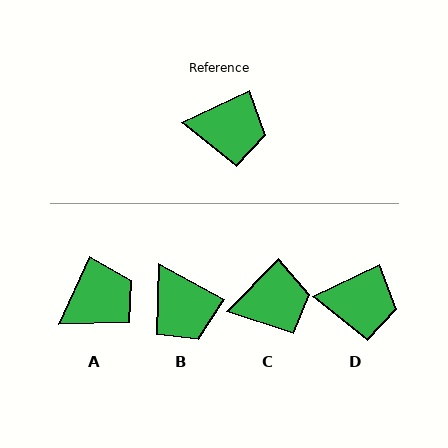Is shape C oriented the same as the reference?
No, it is off by about 20 degrees.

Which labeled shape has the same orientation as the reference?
D.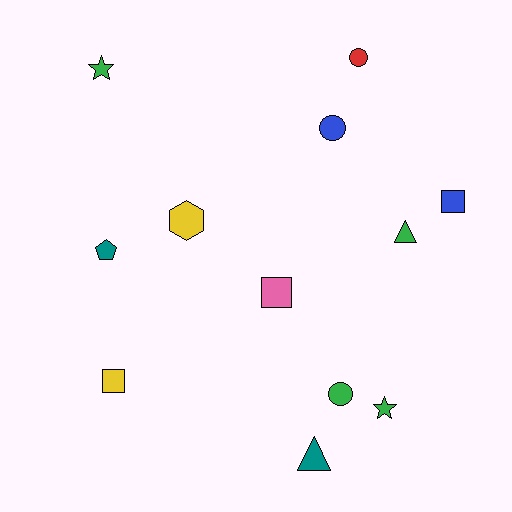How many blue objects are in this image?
There are 2 blue objects.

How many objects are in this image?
There are 12 objects.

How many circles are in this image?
There are 3 circles.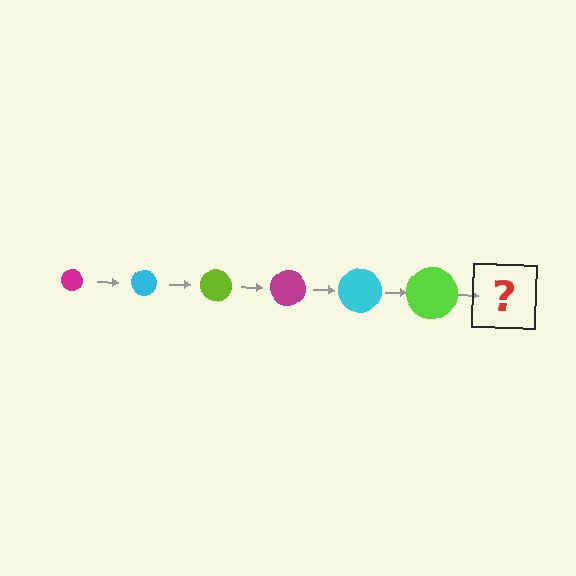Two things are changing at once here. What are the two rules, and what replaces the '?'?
The two rules are that the circle grows larger each step and the color cycles through magenta, cyan, and lime. The '?' should be a magenta circle, larger than the previous one.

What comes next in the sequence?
The next element should be a magenta circle, larger than the previous one.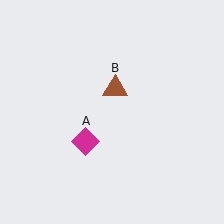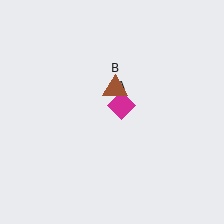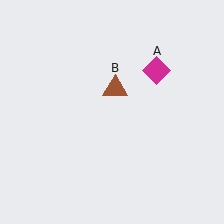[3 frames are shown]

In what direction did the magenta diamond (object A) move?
The magenta diamond (object A) moved up and to the right.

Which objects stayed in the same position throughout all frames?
Brown triangle (object B) remained stationary.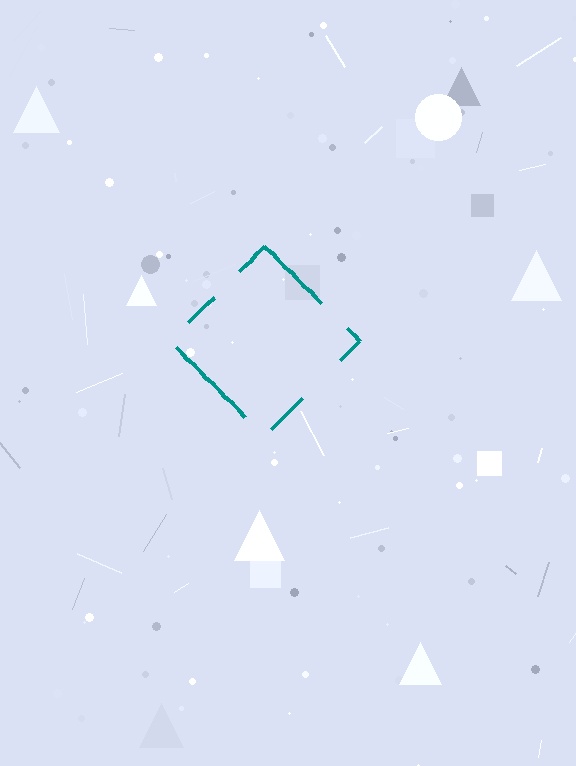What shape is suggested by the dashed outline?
The dashed outline suggests a diamond.